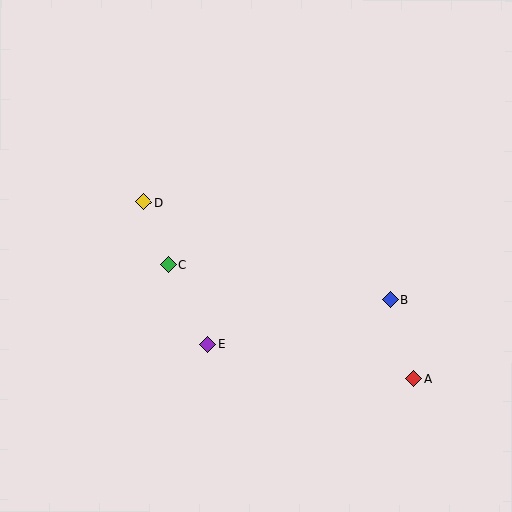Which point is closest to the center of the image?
Point C at (168, 264) is closest to the center.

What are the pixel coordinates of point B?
Point B is at (390, 299).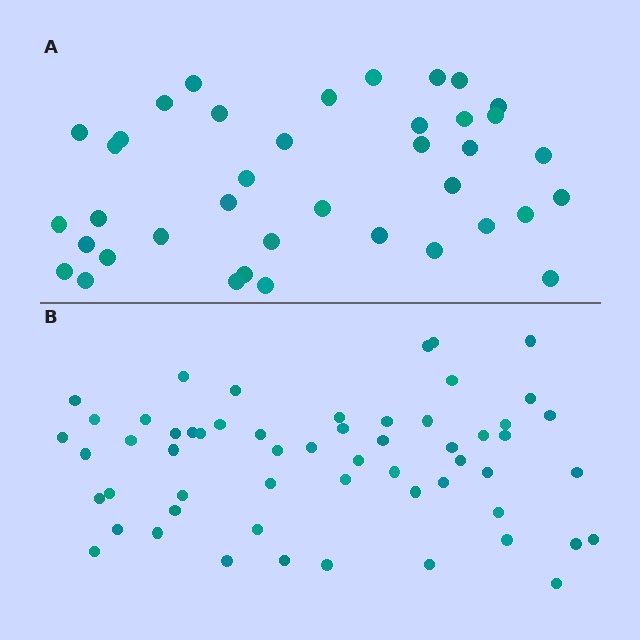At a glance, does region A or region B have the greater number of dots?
Region B (the bottom region) has more dots.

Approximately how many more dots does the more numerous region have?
Region B has approximately 20 more dots than region A.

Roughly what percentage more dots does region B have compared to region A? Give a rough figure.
About 45% more.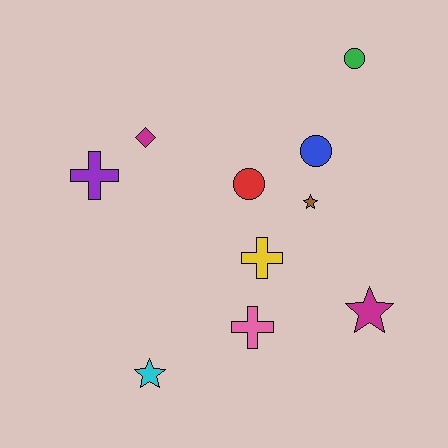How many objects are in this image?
There are 10 objects.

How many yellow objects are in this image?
There is 1 yellow object.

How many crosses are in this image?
There are 3 crosses.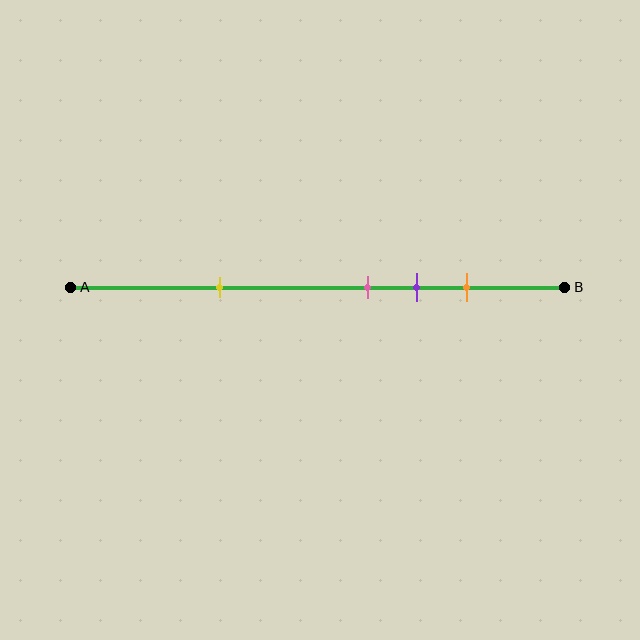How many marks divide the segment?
There are 4 marks dividing the segment.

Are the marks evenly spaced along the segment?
No, the marks are not evenly spaced.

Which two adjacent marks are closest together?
The pink and purple marks are the closest adjacent pair.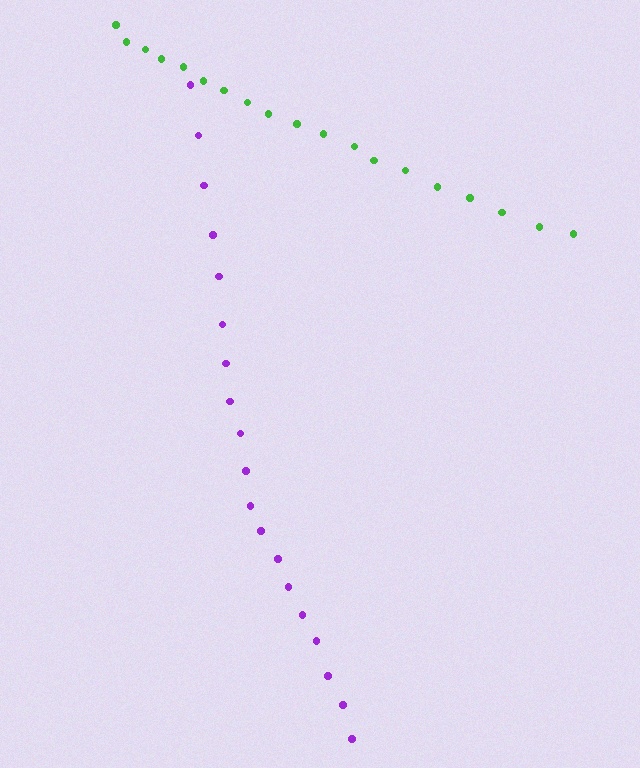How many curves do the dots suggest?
There are 2 distinct paths.